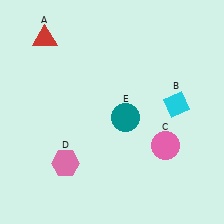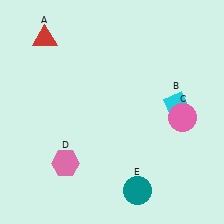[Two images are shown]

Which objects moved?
The objects that moved are: the pink circle (C), the teal circle (E).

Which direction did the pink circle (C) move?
The pink circle (C) moved up.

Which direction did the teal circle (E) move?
The teal circle (E) moved down.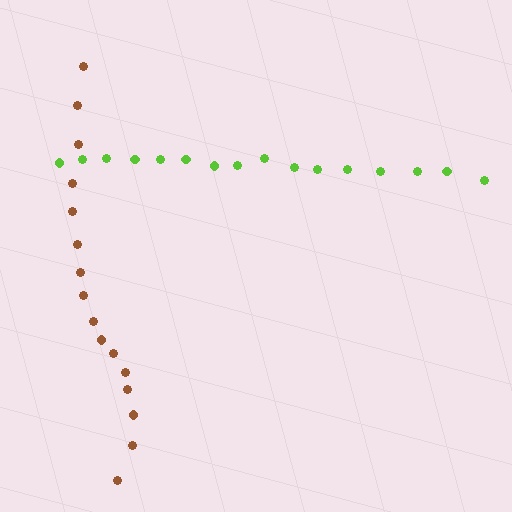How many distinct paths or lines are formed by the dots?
There are 2 distinct paths.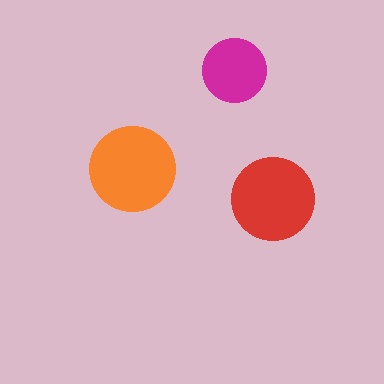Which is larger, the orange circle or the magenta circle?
The orange one.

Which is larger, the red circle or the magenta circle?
The red one.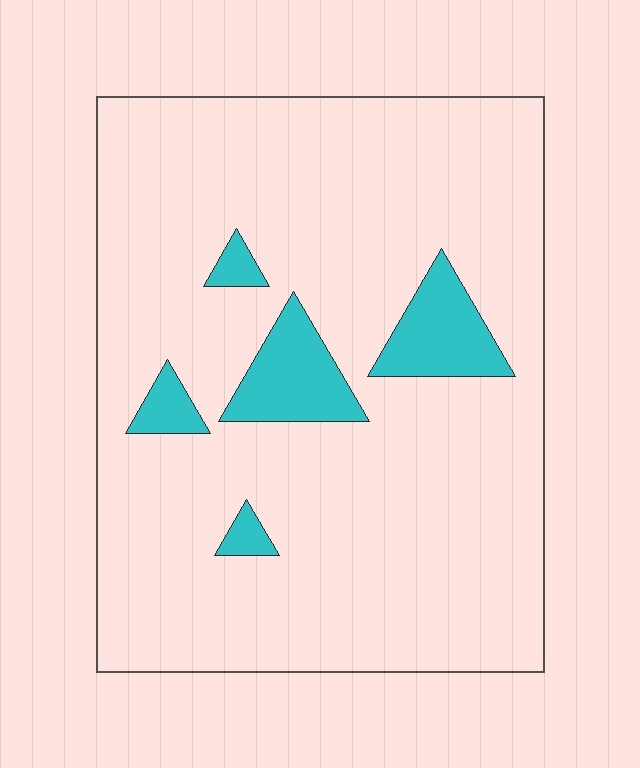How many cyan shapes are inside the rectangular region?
5.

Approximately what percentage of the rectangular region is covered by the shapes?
Approximately 10%.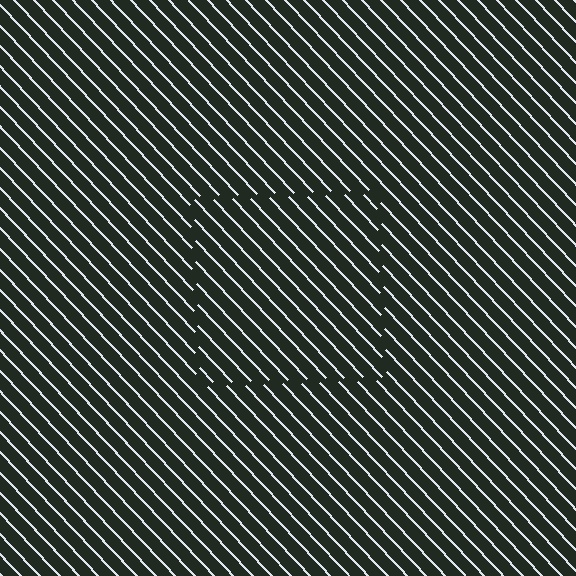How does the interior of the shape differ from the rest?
The interior of the shape contains the same grating, shifted by half a period — the contour is defined by the phase discontinuity where line-ends from the inner and outer gratings abut.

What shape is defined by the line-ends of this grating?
An illusory square. The interior of the shape contains the same grating, shifted by half a period — the contour is defined by the phase discontinuity where line-ends from the inner and outer gratings abut.